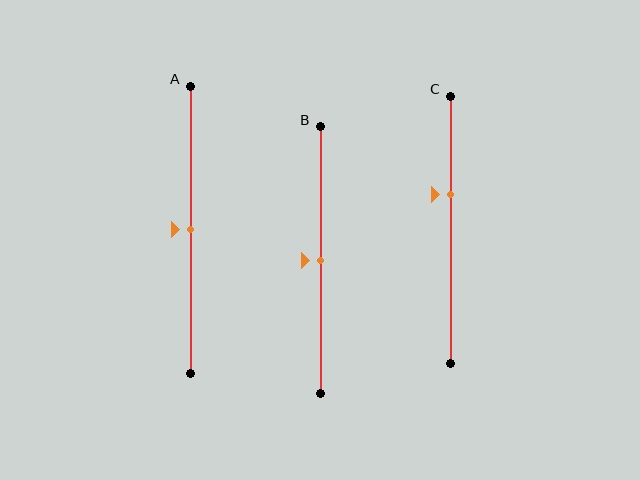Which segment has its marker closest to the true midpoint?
Segment A has its marker closest to the true midpoint.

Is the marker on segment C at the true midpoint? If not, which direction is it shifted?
No, the marker on segment C is shifted upward by about 13% of the segment length.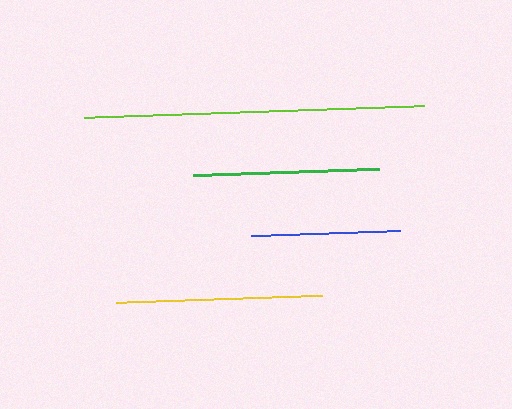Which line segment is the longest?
The lime line is the longest at approximately 341 pixels.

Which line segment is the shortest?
The blue line is the shortest at approximately 150 pixels.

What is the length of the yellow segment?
The yellow segment is approximately 206 pixels long.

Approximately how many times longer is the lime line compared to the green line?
The lime line is approximately 1.8 times the length of the green line.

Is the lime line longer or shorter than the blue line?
The lime line is longer than the blue line.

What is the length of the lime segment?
The lime segment is approximately 341 pixels long.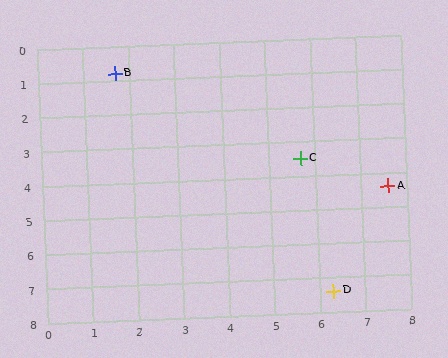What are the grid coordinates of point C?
Point C is at approximately (5.7, 3.5).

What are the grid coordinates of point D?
Point D is at approximately (6.3, 7.4).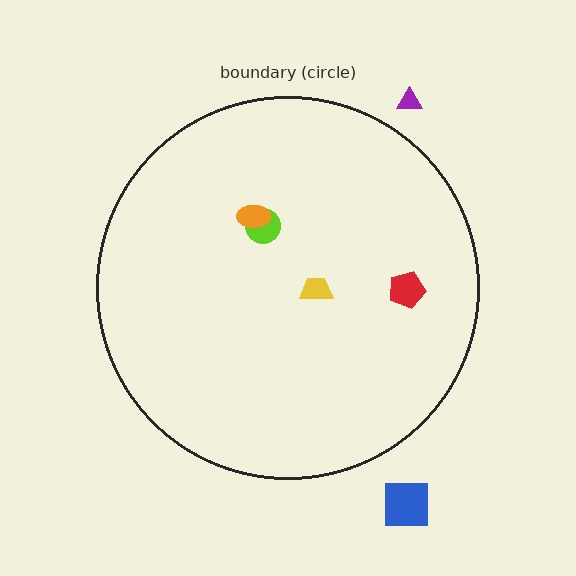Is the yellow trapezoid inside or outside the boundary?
Inside.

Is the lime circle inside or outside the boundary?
Inside.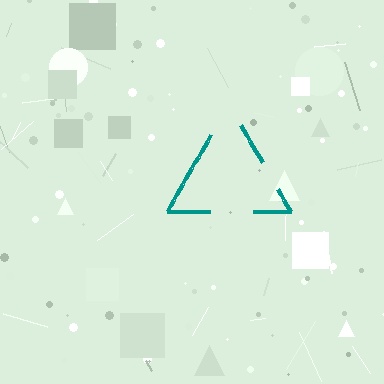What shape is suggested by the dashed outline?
The dashed outline suggests a triangle.